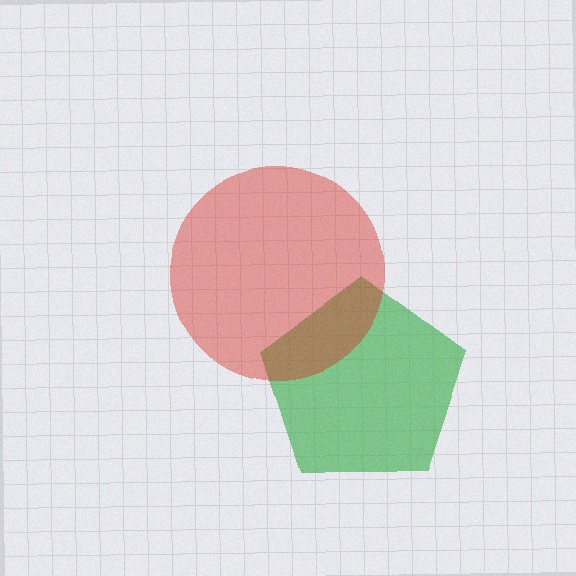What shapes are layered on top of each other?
The layered shapes are: a green pentagon, a red circle.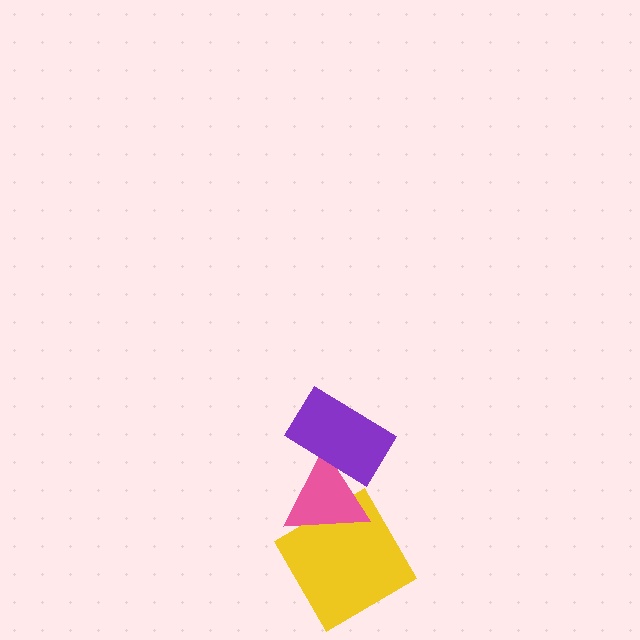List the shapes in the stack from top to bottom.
From top to bottom: the purple rectangle, the pink triangle, the yellow diamond.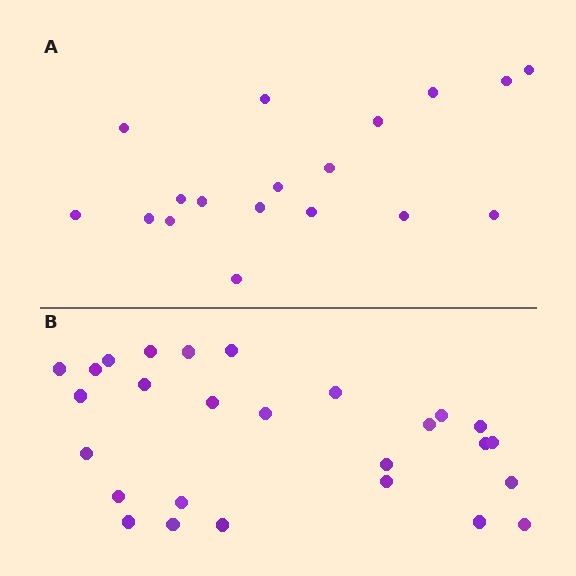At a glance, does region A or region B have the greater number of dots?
Region B (the bottom region) has more dots.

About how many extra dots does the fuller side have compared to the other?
Region B has roughly 8 or so more dots than region A.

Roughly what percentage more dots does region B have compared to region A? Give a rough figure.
About 50% more.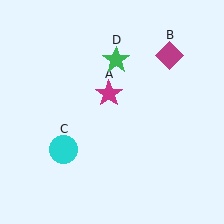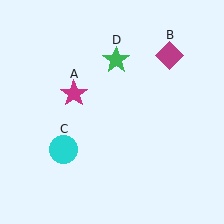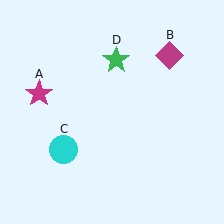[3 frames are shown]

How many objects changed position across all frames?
1 object changed position: magenta star (object A).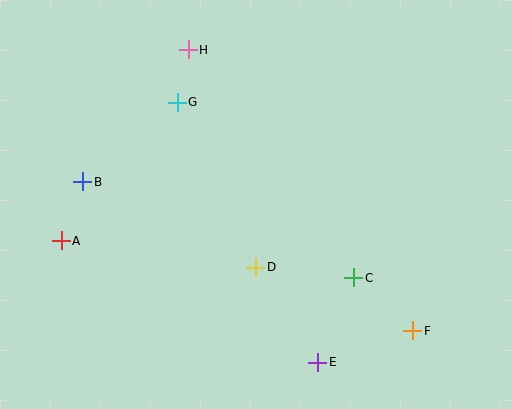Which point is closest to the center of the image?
Point D at (256, 267) is closest to the center.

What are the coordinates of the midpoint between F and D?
The midpoint between F and D is at (334, 299).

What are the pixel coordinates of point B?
Point B is at (83, 182).